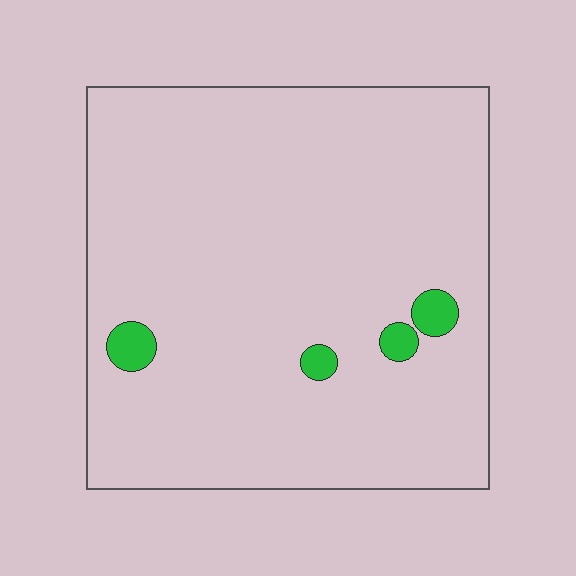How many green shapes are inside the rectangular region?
4.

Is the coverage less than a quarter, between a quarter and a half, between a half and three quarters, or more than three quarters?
Less than a quarter.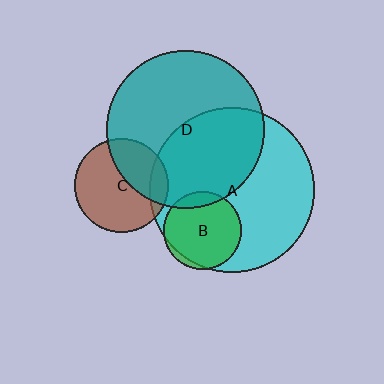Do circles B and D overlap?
Yes.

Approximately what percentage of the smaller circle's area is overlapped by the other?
Approximately 10%.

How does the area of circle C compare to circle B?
Approximately 1.4 times.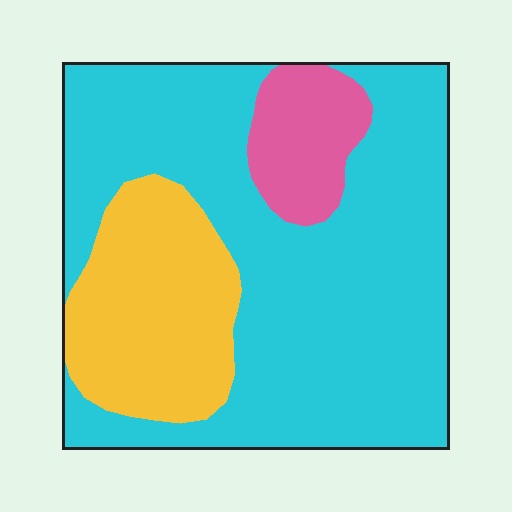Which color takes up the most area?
Cyan, at roughly 65%.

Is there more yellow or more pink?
Yellow.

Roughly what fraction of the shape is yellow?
Yellow covers 23% of the shape.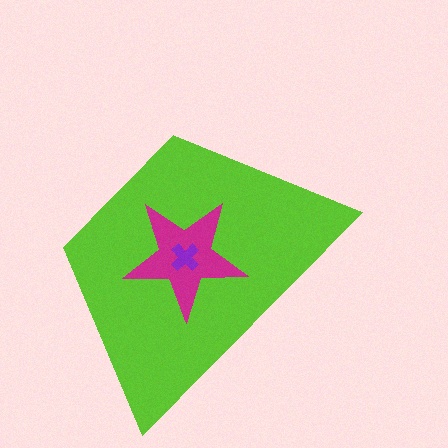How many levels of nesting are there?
3.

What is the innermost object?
The purple cross.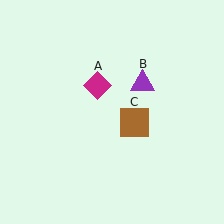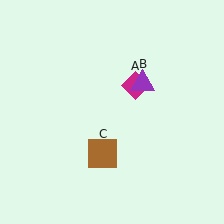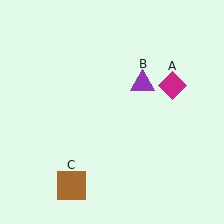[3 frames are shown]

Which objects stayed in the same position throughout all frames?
Purple triangle (object B) remained stationary.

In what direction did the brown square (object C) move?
The brown square (object C) moved down and to the left.